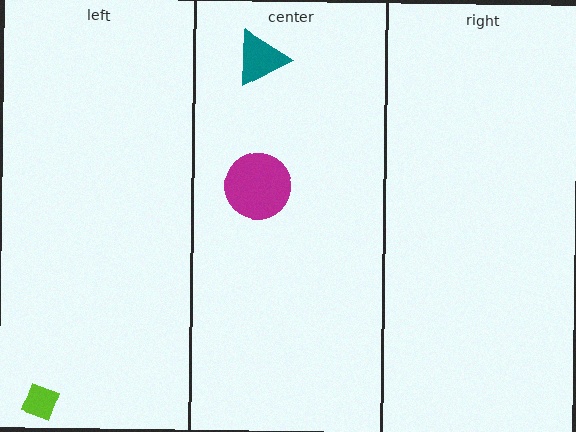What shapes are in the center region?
The teal triangle, the magenta circle.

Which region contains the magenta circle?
The center region.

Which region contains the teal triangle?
The center region.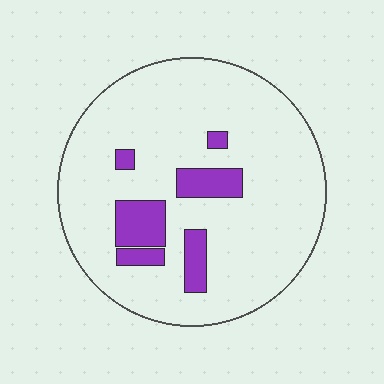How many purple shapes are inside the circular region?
6.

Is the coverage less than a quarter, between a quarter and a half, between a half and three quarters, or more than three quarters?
Less than a quarter.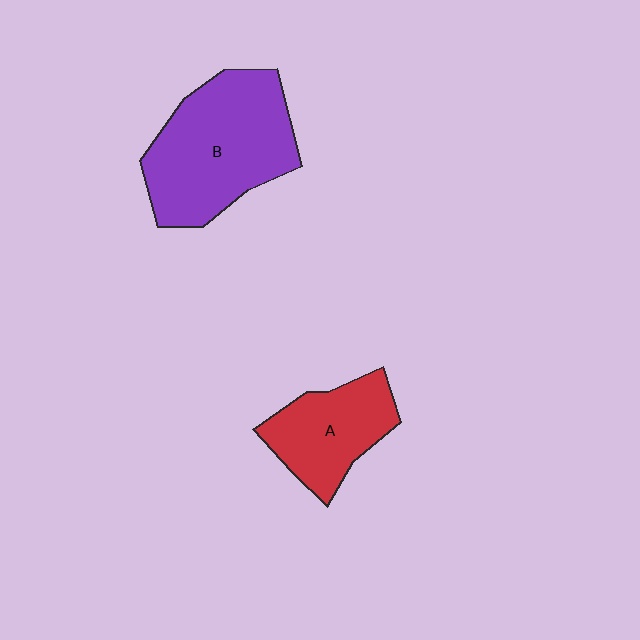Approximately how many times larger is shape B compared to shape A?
Approximately 1.7 times.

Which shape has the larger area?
Shape B (purple).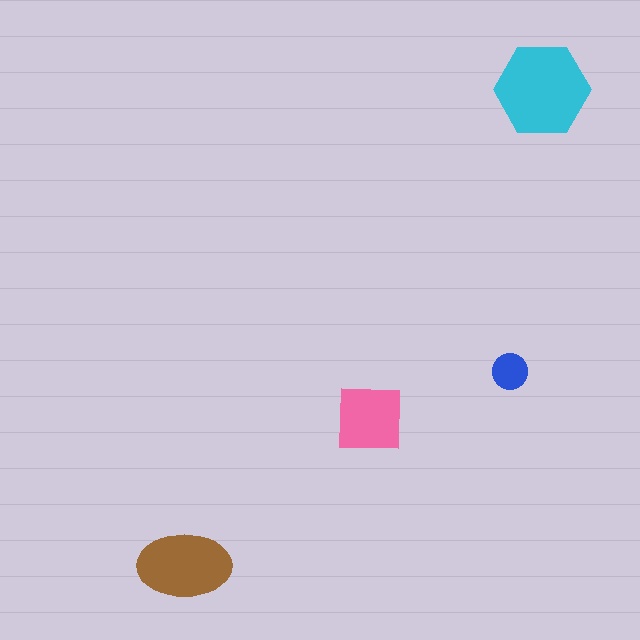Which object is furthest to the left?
The brown ellipse is leftmost.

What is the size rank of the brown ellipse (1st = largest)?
2nd.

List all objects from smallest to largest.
The blue circle, the pink square, the brown ellipse, the cyan hexagon.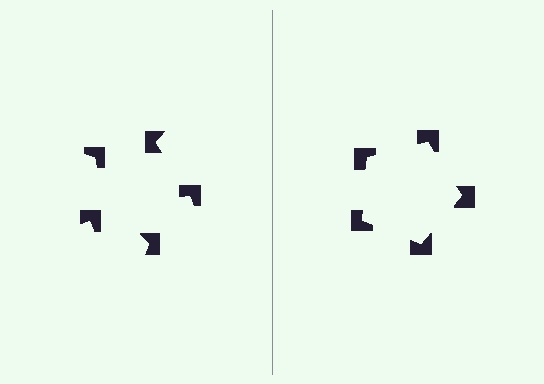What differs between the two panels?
The notched squares are positioned identically on both sides; only the wedge orientations differ. On the right they align to a pentagon; on the left they are misaligned.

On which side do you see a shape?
An illusory pentagon appears on the right side. On the left side the wedge cuts are rotated, so no coherent shape forms.